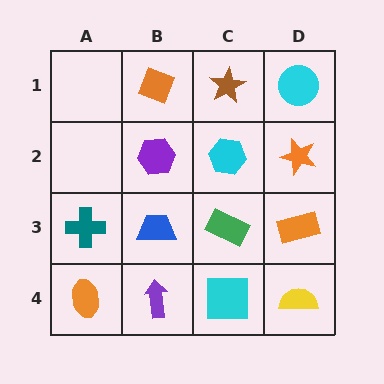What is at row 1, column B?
An orange diamond.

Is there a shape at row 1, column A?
No, that cell is empty.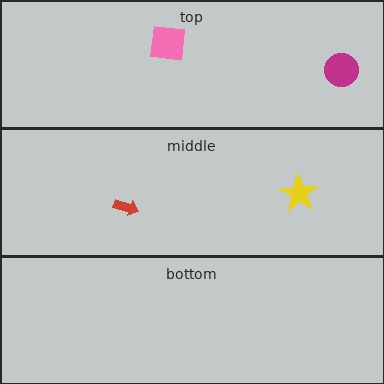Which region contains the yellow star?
The middle region.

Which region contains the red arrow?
The middle region.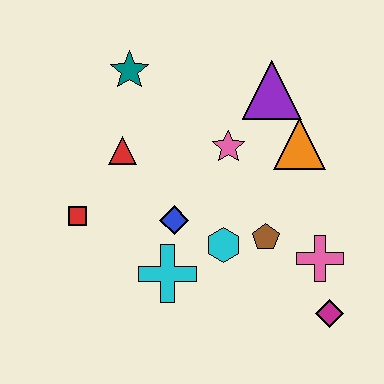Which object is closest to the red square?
The red triangle is closest to the red square.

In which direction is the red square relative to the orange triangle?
The red square is to the left of the orange triangle.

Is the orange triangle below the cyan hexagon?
No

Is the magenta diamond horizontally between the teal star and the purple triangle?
No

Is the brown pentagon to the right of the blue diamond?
Yes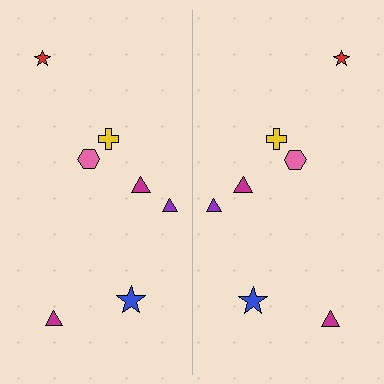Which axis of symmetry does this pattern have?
The pattern has a vertical axis of symmetry running through the center of the image.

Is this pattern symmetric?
Yes, this pattern has bilateral (reflection) symmetry.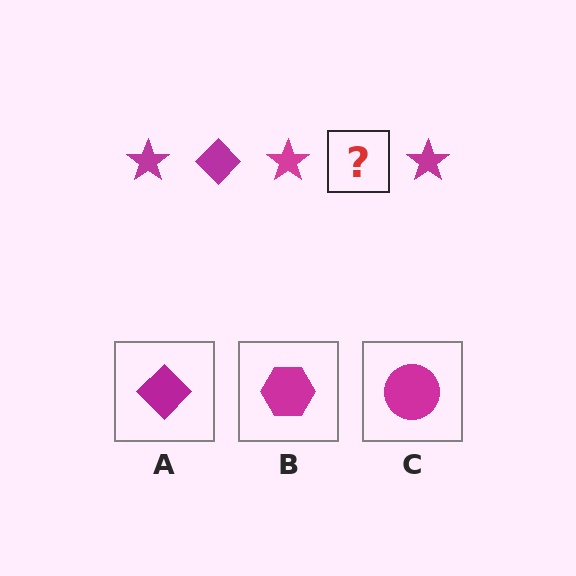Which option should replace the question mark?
Option A.